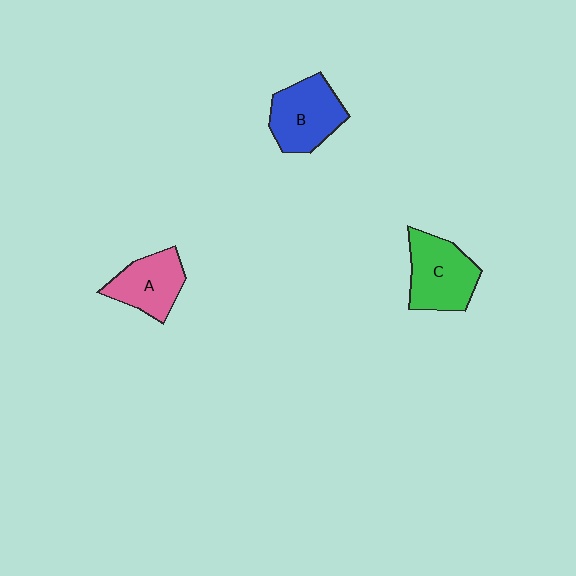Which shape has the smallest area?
Shape A (pink).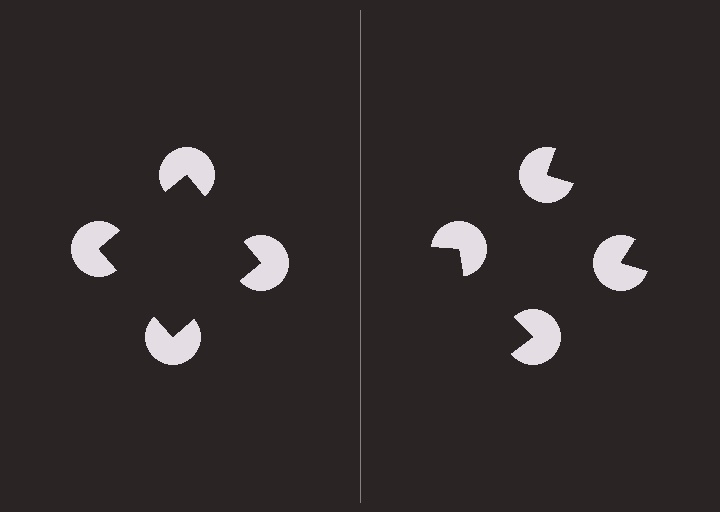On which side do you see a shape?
An illusory square appears on the left side. On the right side the wedge cuts are rotated, so no coherent shape forms.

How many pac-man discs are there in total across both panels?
8 — 4 on each side.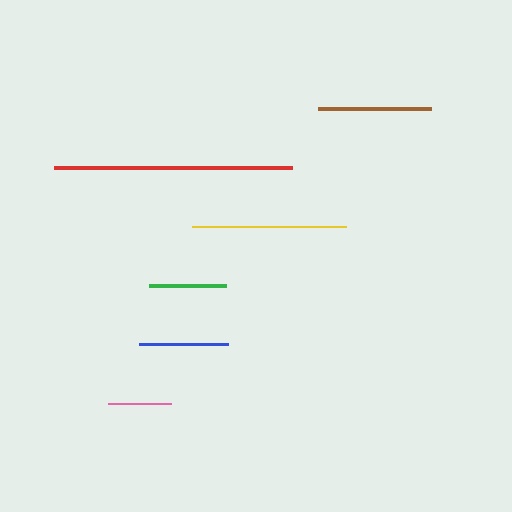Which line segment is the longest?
The red line is the longest at approximately 238 pixels.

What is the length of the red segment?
The red segment is approximately 238 pixels long.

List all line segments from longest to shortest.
From longest to shortest: red, yellow, brown, blue, green, pink.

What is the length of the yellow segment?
The yellow segment is approximately 155 pixels long.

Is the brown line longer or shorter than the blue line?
The brown line is longer than the blue line.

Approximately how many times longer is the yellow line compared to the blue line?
The yellow line is approximately 1.7 times the length of the blue line.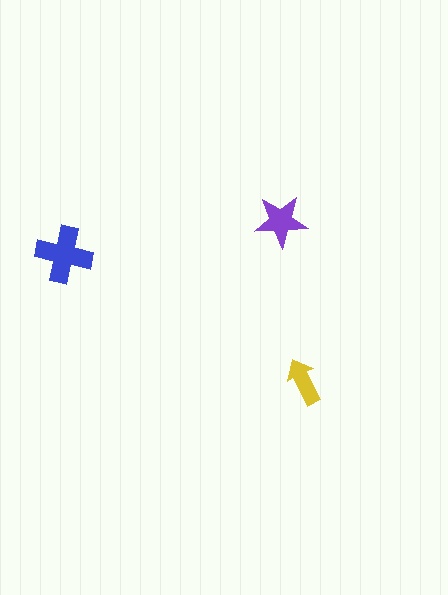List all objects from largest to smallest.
The blue cross, the purple star, the yellow arrow.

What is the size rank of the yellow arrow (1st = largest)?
3rd.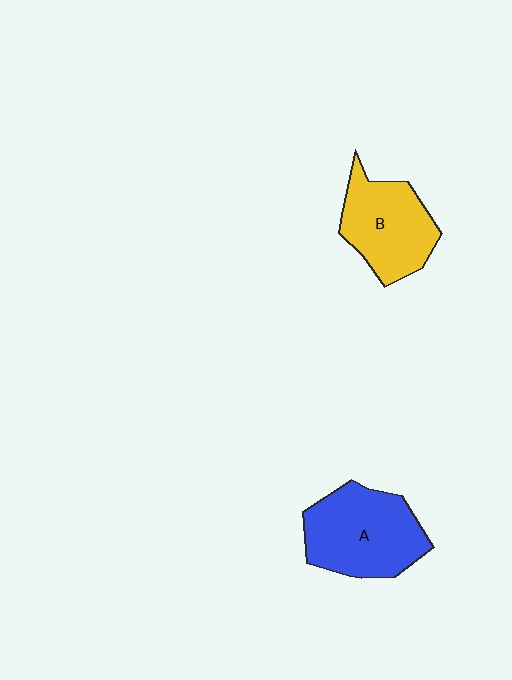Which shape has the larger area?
Shape A (blue).